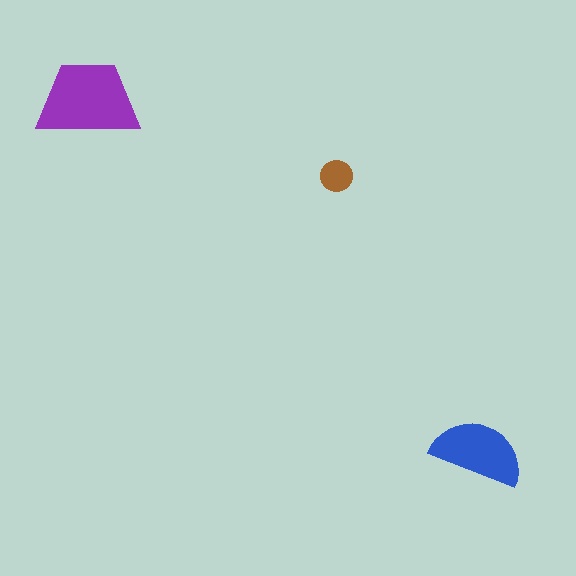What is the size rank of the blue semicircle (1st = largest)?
2nd.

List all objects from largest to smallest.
The purple trapezoid, the blue semicircle, the brown circle.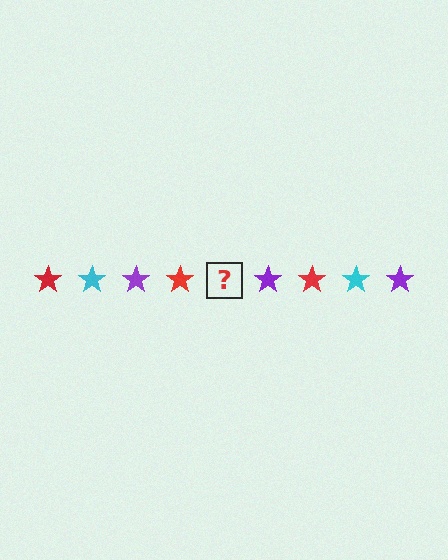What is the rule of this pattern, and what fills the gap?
The rule is that the pattern cycles through red, cyan, purple stars. The gap should be filled with a cyan star.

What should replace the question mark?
The question mark should be replaced with a cyan star.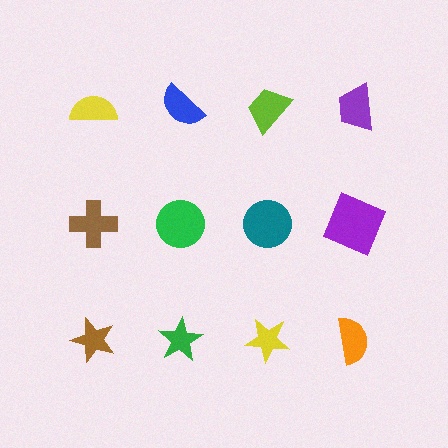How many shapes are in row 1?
4 shapes.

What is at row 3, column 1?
A brown star.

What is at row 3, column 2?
A green star.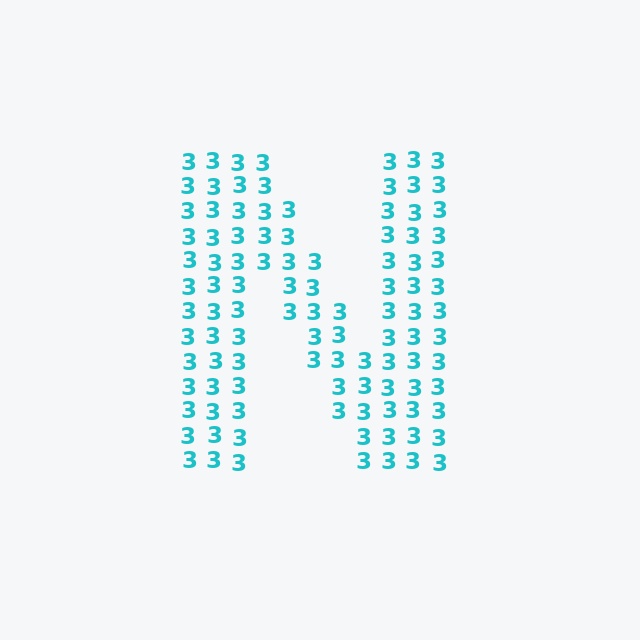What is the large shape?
The large shape is the letter N.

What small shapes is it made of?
It is made of small digit 3's.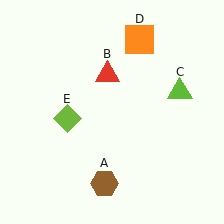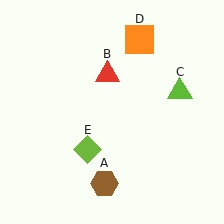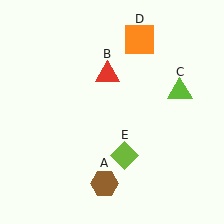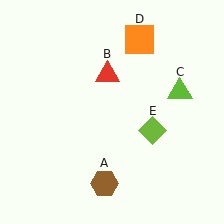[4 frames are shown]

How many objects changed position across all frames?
1 object changed position: lime diamond (object E).